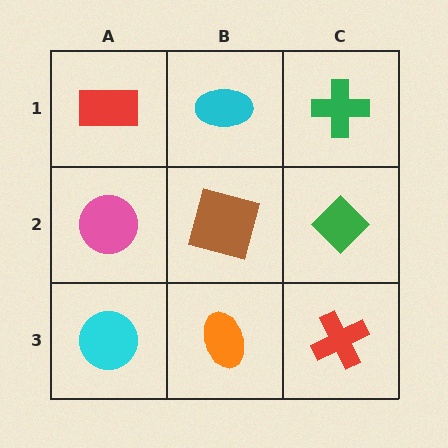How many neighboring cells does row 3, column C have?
2.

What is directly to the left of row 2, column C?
A brown square.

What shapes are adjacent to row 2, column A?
A red rectangle (row 1, column A), a cyan circle (row 3, column A), a brown square (row 2, column B).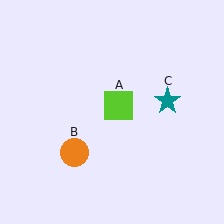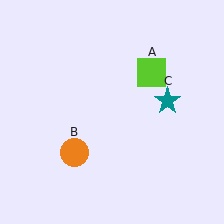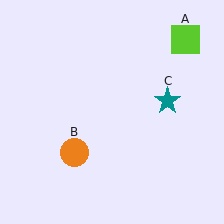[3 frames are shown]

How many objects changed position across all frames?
1 object changed position: lime square (object A).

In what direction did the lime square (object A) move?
The lime square (object A) moved up and to the right.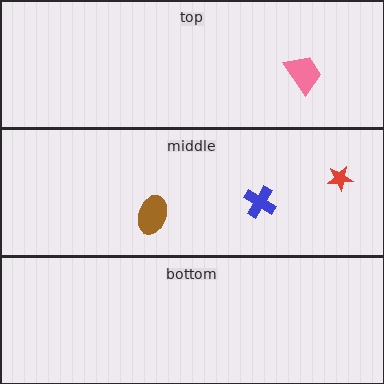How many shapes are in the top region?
1.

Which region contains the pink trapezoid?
The top region.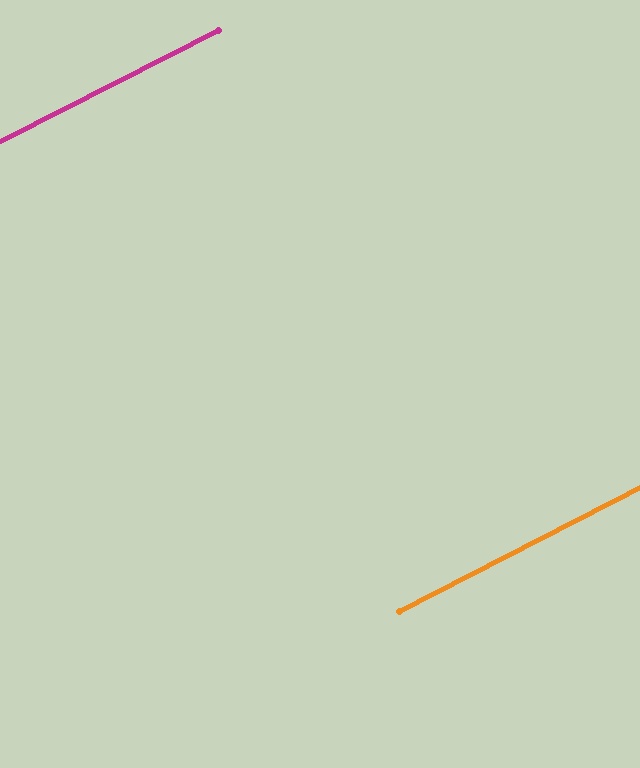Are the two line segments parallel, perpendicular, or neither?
Parallel — their directions differ by only 0.3°.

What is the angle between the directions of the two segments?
Approximately 0 degrees.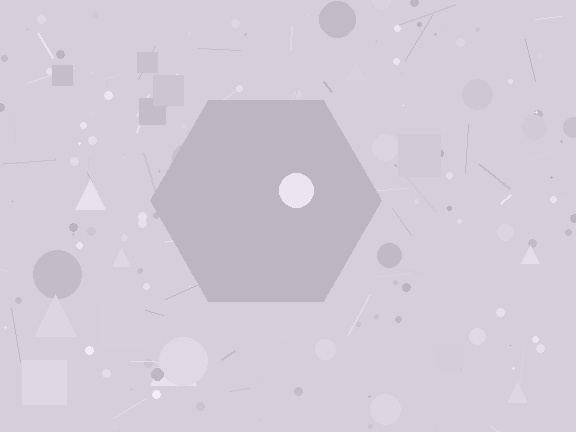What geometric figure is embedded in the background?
A hexagon is embedded in the background.